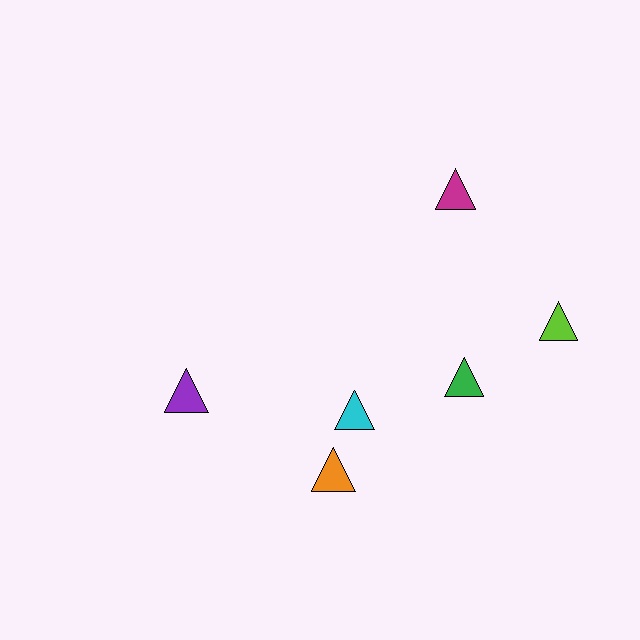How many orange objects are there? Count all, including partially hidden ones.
There is 1 orange object.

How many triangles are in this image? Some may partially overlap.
There are 6 triangles.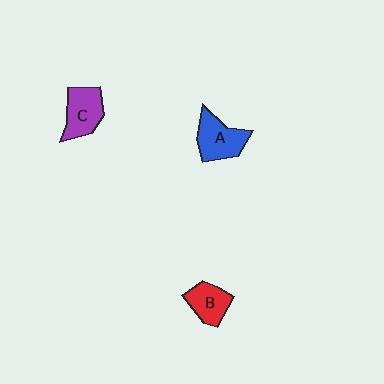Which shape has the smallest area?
Shape B (red).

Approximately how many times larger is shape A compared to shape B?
Approximately 1.3 times.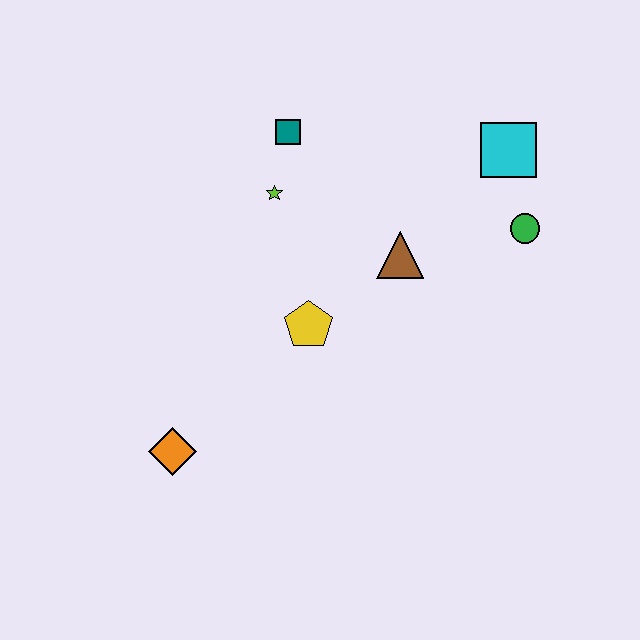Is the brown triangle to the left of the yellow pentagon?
No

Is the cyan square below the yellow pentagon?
No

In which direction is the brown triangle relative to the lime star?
The brown triangle is to the right of the lime star.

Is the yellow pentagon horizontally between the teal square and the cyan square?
Yes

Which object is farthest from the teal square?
The orange diamond is farthest from the teal square.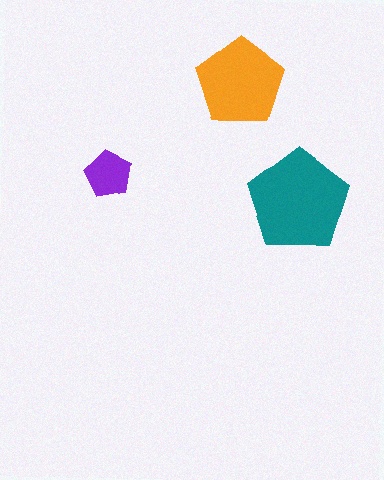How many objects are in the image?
There are 3 objects in the image.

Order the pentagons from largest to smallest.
the teal one, the orange one, the purple one.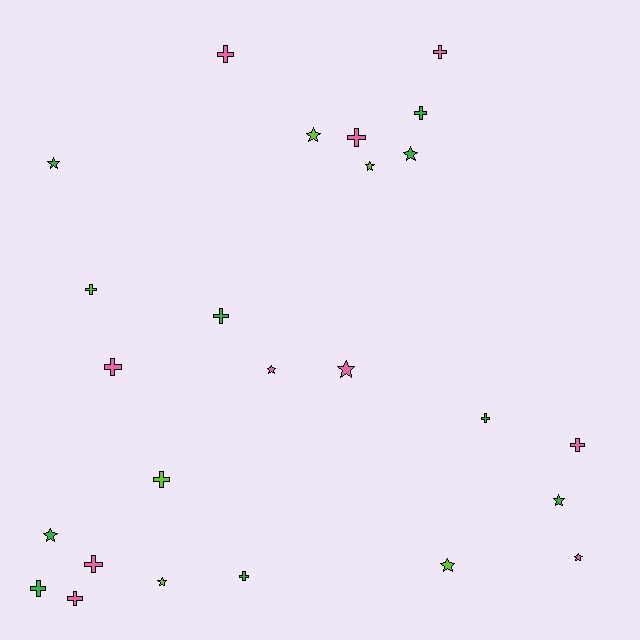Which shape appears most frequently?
Cross, with 14 objects.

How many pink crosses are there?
There are 7 pink crosses.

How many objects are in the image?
There are 25 objects.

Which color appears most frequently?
Pink, with 10 objects.